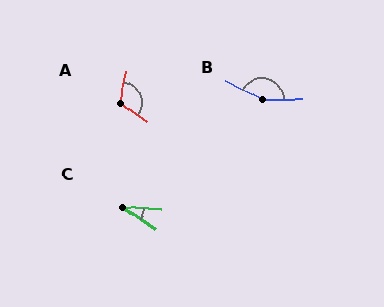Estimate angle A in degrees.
Approximately 111 degrees.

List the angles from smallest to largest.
C (31°), A (111°), B (151°).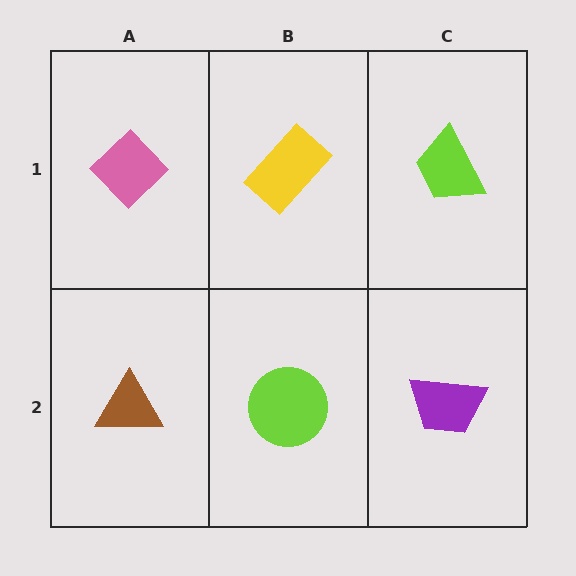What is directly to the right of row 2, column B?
A purple trapezoid.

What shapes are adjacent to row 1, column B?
A lime circle (row 2, column B), a pink diamond (row 1, column A), a lime trapezoid (row 1, column C).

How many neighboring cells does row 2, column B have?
3.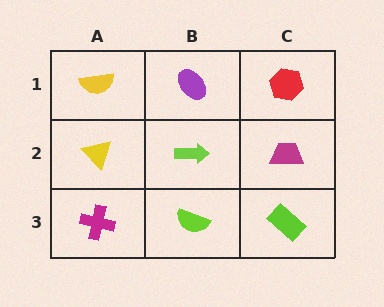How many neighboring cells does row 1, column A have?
2.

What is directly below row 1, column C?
A magenta trapezoid.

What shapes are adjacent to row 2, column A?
A yellow semicircle (row 1, column A), a magenta cross (row 3, column A), a lime arrow (row 2, column B).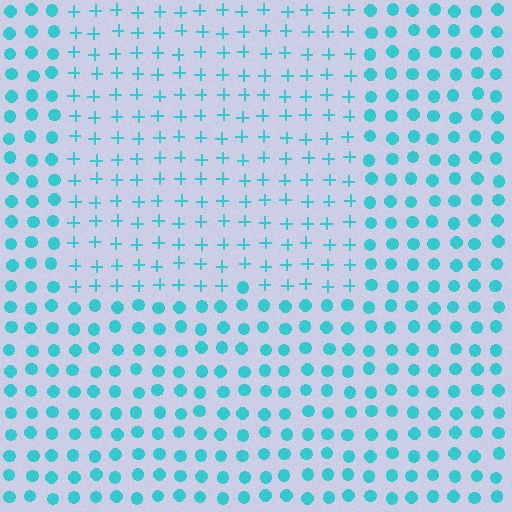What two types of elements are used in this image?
The image uses plus signs inside the rectangle region and circles outside it.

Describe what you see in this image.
The image is filled with small cyan elements arranged in a uniform grid. A rectangle-shaped region contains plus signs, while the surrounding area contains circles. The boundary is defined purely by the change in element shape.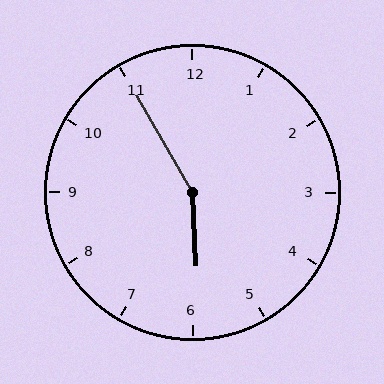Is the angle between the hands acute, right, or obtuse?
It is obtuse.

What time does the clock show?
5:55.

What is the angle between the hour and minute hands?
Approximately 152 degrees.